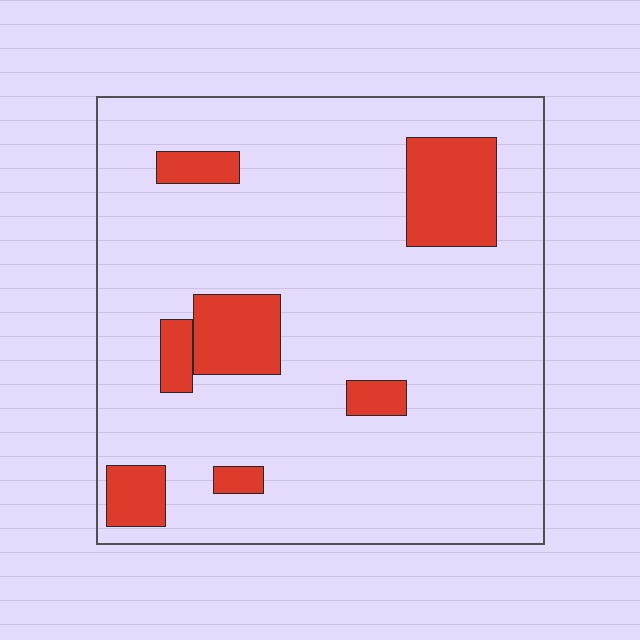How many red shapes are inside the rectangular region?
7.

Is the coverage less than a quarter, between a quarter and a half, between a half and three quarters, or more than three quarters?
Less than a quarter.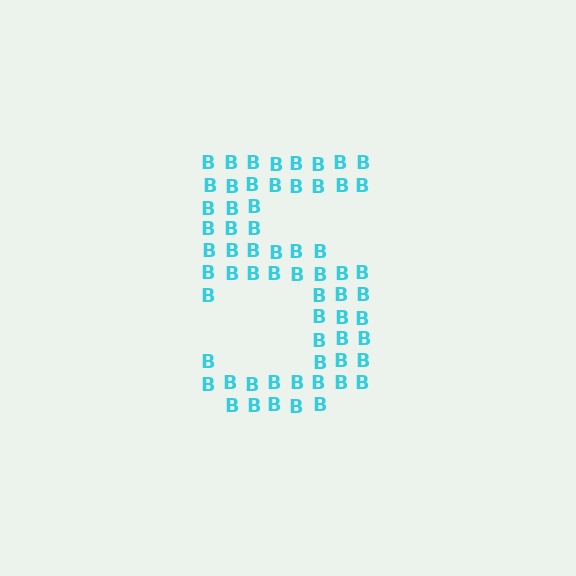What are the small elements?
The small elements are letter B's.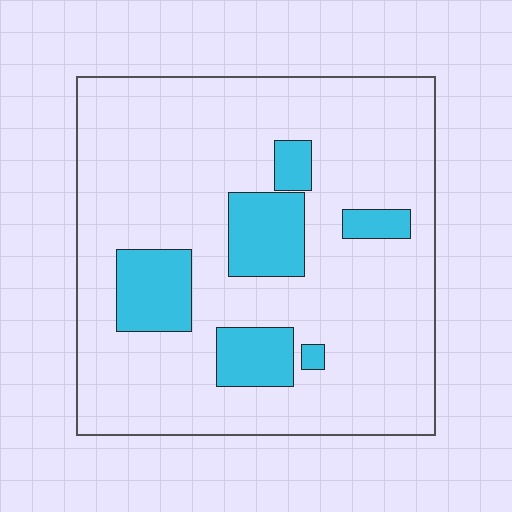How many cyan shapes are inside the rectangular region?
6.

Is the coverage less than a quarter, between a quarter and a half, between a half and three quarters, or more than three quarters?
Less than a quarter.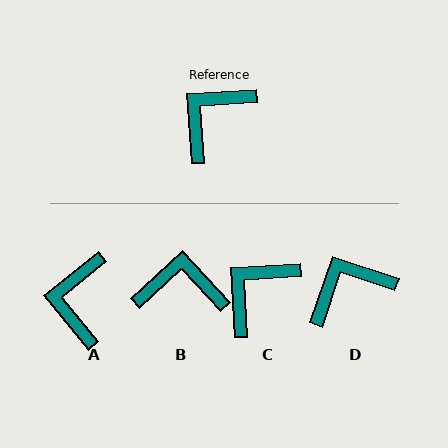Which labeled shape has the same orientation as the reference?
C.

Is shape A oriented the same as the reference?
No, it is off by about 36 degrees.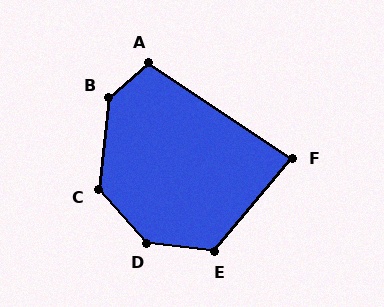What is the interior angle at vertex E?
Approximately 123 degrees (obtuse).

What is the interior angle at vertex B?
Approximately 137 degrees (obtuse).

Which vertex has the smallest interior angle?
F, at approximately 84 degrees.